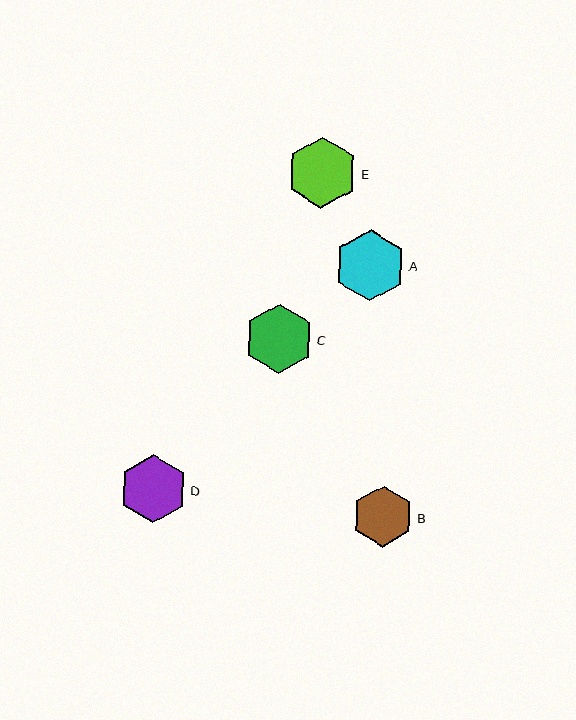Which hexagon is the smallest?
Hexagon B is the smallest with a size of approximately 61 pixels.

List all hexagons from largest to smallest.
From largest to smallest: A, E, C, D, B.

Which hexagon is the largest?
Hexagon A is the largest with a size of approximately 71 pixels.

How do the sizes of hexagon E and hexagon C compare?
Hexagon E and hexagon C are approximately the same size.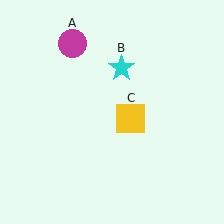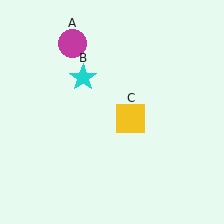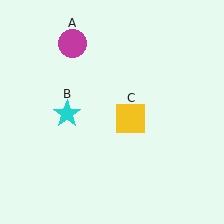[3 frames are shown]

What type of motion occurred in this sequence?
The cyan star (object B) rotated counterclockwise around the center of the scene.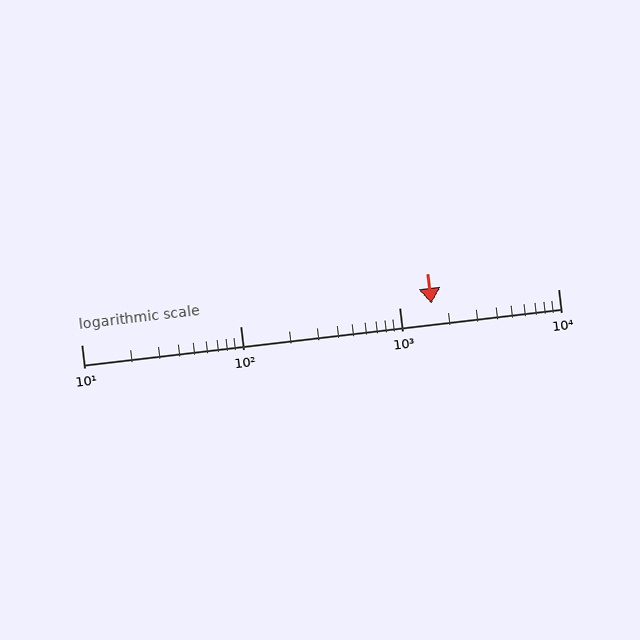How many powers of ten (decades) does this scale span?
The scale spans 3 decades, from 10 to 10000.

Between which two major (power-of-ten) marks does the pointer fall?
The pointer is between 1000 and 10000.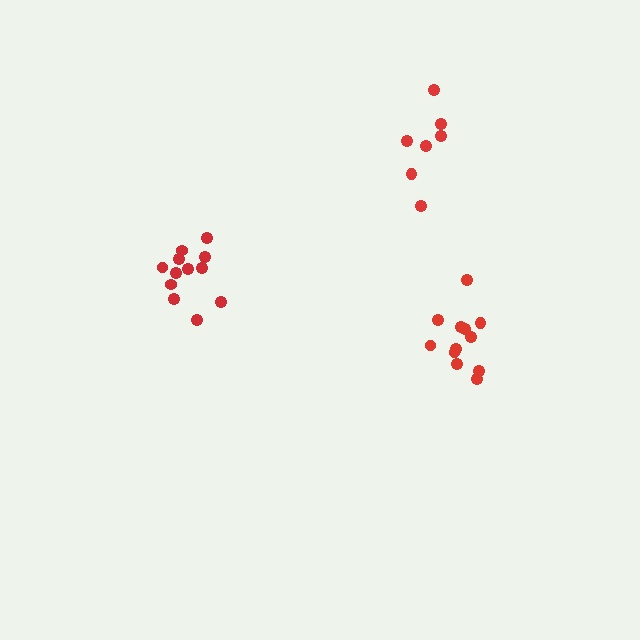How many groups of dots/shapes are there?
There are 3 groups.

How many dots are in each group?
Group 1: 12 dots, Group 2: 12 dots, Group 3: 7 dots (31 total).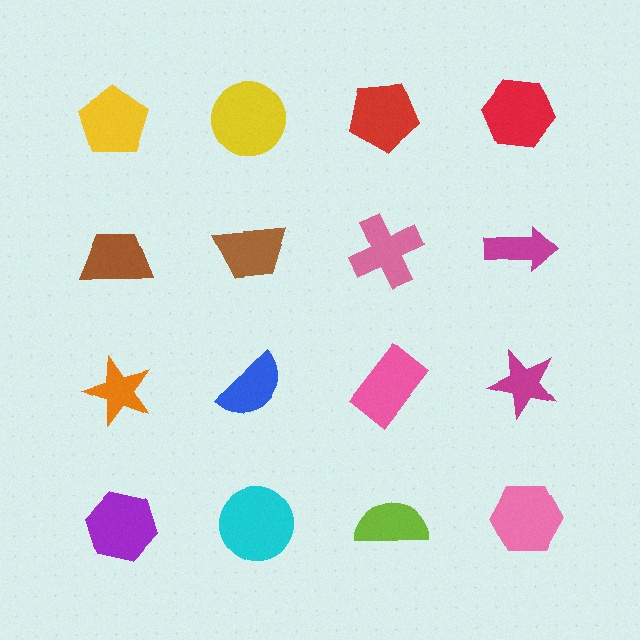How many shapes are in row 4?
4 shapes.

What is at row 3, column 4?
A magenta star.